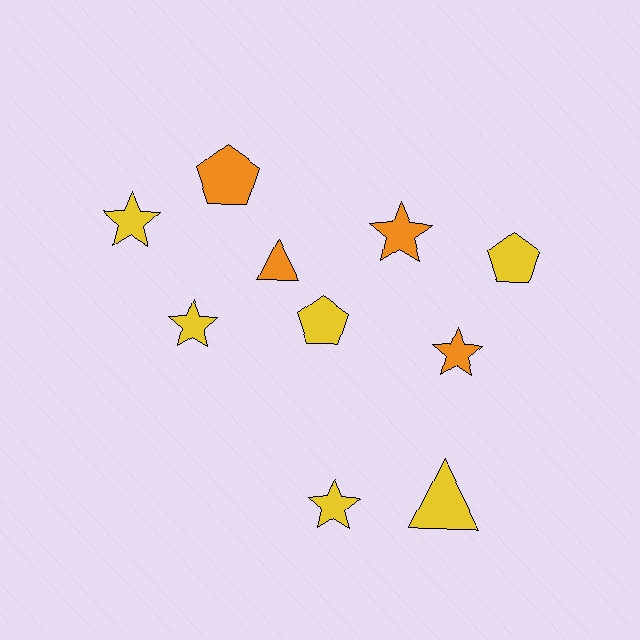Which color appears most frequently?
Yellow, with 6 objects.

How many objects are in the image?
There are 10 objects.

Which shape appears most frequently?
Star, with 5 objects.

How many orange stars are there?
There are 2 orange stars.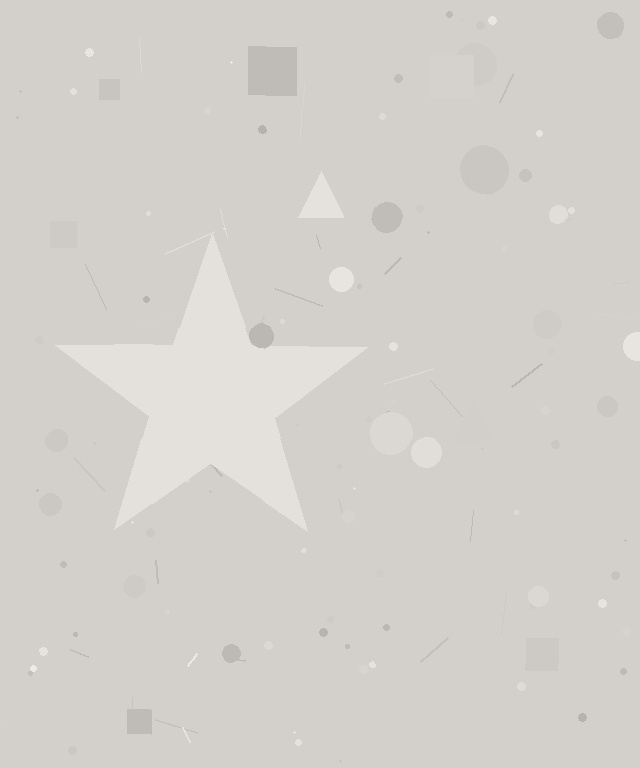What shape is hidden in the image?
A star is hidden in the image.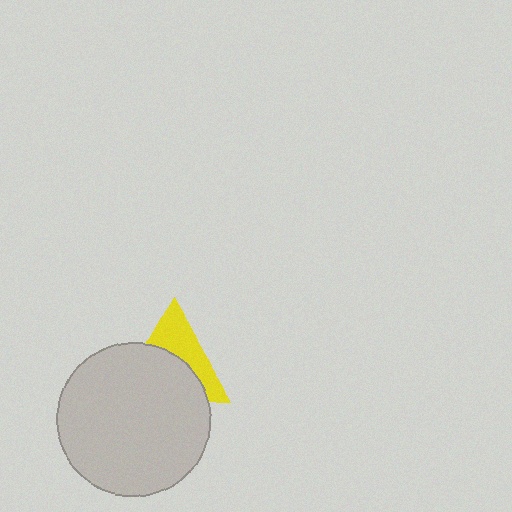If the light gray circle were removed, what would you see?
You would see the complete yellow triangle.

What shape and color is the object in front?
The object in front is a light gray circle.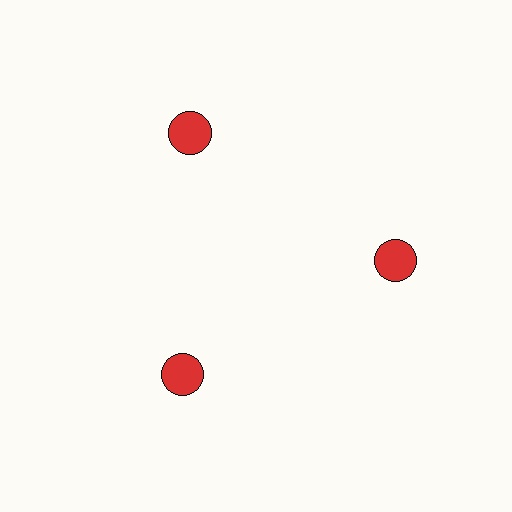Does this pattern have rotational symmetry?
Yes, this pattern has 3-fold rotational symmetry. It looks the same after rotating 120 degrees around the center.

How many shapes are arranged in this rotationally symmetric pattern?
There are 3 shapes, arranged in 3 groups of 1.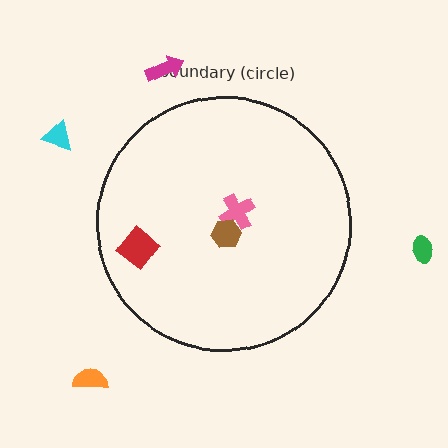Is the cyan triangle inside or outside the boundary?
Outside.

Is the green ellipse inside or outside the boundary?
Outside.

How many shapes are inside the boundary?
3 inside, 4 outside.